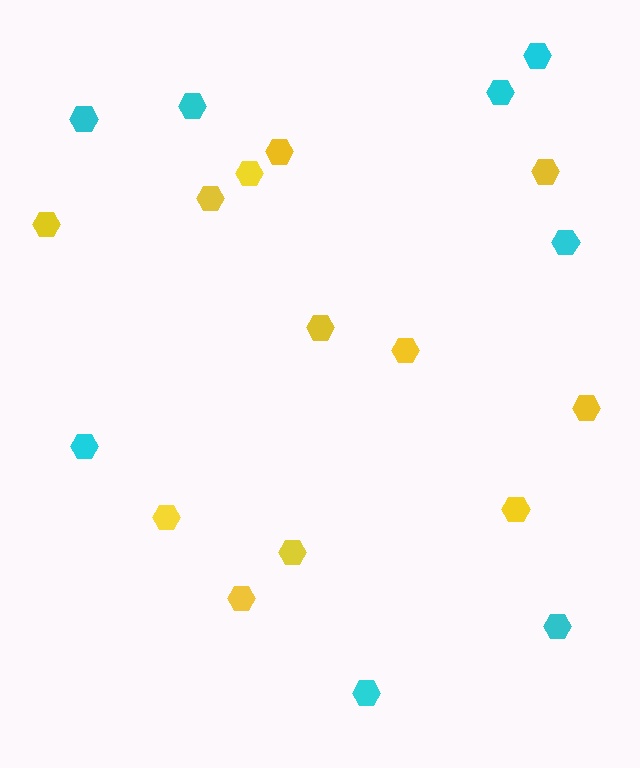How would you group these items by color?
There are 2 groups: one group of yellow hexagons (12) and one group of cyan hexagons (8).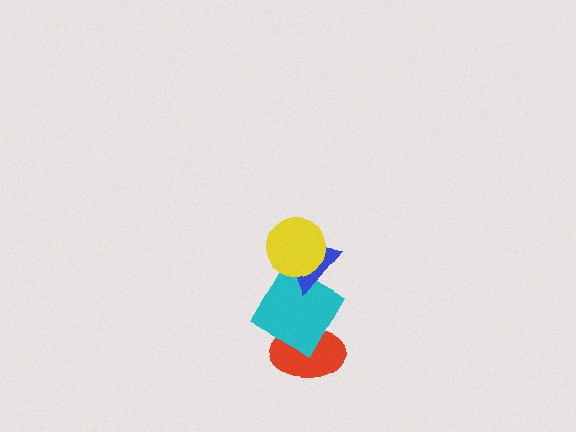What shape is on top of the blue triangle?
The yellow circle is on top of the blue triangle.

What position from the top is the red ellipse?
The red ellipse is 4th from the top.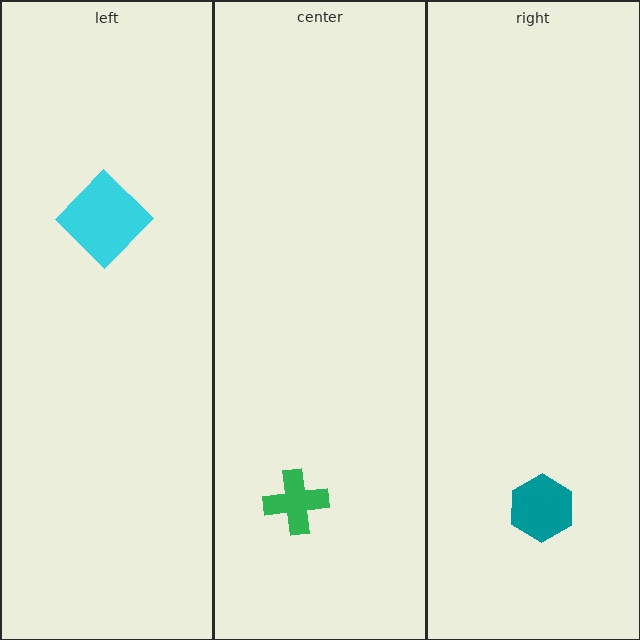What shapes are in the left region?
The cyan diamond.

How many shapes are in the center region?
1.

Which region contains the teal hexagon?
The right region.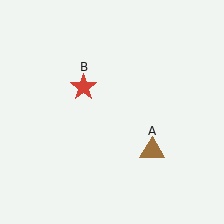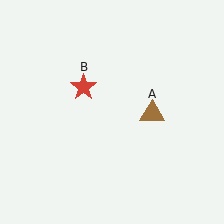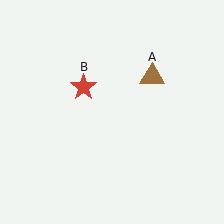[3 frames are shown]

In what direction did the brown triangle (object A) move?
The brown triangle (object A) moved up.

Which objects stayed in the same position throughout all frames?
Red star (object B) remained stationary.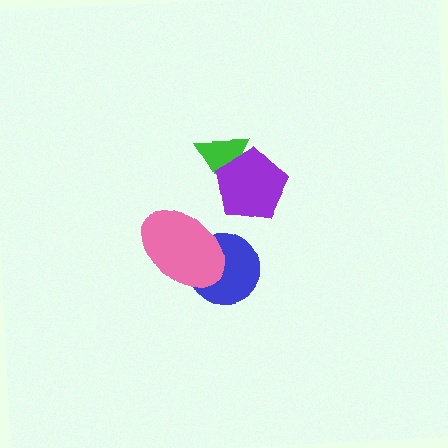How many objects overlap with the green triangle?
1 object overlaps with the green triangle.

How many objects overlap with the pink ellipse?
1 object overlaps with the pink ellipse.